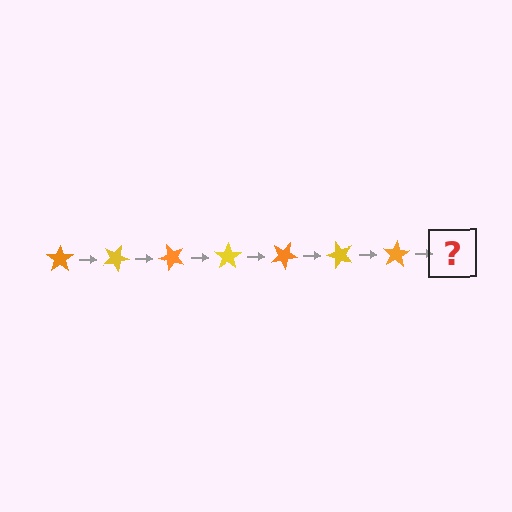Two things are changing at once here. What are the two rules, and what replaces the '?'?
The two rules are that it rotates 25 degrees each step and the color cycles through orange and yellow. The '?' should be a yellow star, rotated 175 degrees from the start.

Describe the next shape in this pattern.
It should be a yellow star, rotated 175 degrees from the start.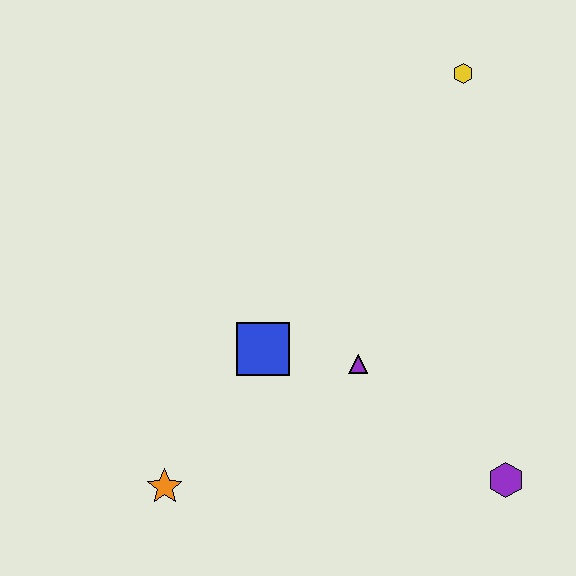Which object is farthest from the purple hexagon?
The yellow hexagon is farthest from the purple hexagon.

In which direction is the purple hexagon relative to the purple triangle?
The purple hexagon is to the right of the purple triangle.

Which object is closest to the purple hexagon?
The purple triangle is closest to the purple hexagon.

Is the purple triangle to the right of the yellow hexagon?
No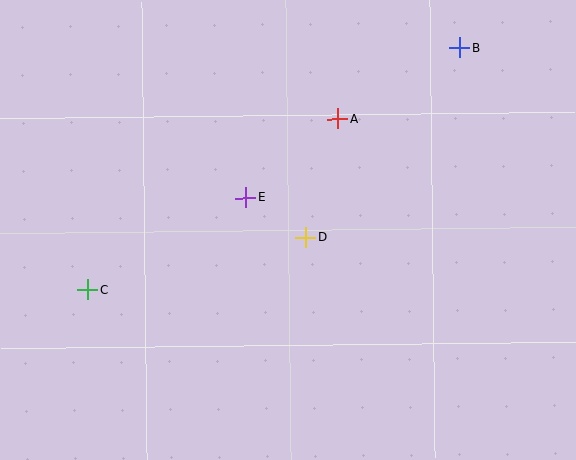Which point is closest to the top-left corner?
Point C is closest to the top-left corner.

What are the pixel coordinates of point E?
Point E is at (245, 198).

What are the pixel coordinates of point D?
Point D is at (306, 237).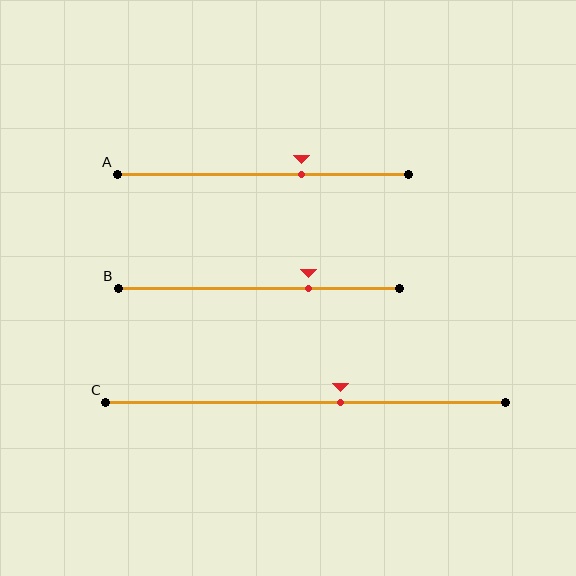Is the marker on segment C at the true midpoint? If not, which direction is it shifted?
No, the marker on segment C is shifted to the right by about 9% of the segment length.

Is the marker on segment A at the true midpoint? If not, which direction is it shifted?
No, the marker on segment A is shifted to the right by about 13% of the segment length.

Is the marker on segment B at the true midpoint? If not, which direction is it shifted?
No, the marker on segment B is shifted to the right by about 18% of the segment length.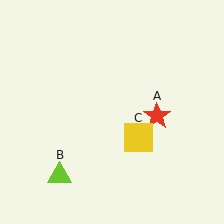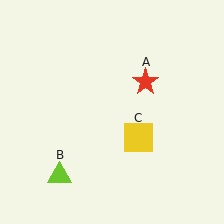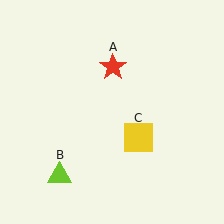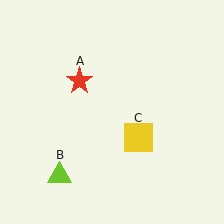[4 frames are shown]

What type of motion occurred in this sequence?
The red star (object A) rotated counterclockwise around the center of the scene.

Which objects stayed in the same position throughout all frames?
Lime triangle (object B) and yellow square (object C) remained stationary.